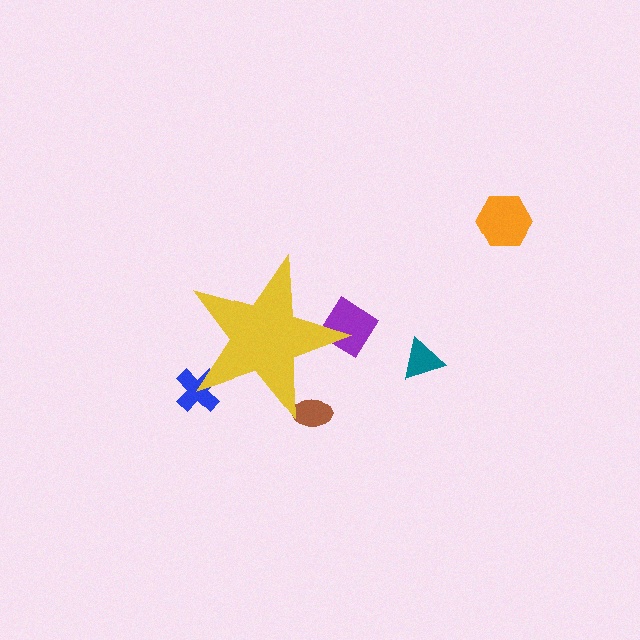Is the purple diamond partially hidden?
Yes, the purple diamond is partially hidden behind the yellow star.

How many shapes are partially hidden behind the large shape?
3 shapes are partially hidden.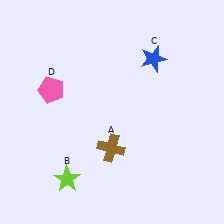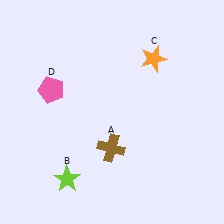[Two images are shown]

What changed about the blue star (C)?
In Image 1, C is blue. In Image 2, it changed to orange.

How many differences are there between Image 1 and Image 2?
There is 1 difference between the two images.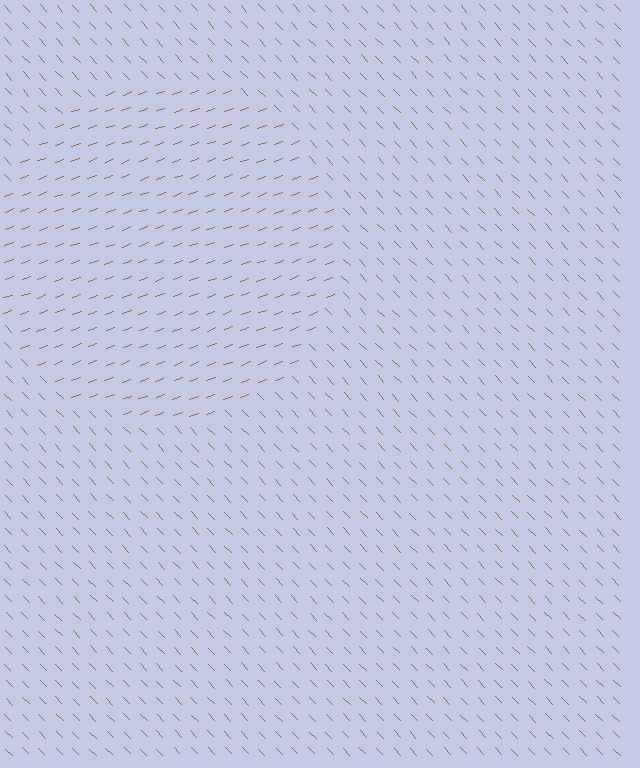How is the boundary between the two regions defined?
The boundary is defined purely by a change in line orientation (approximately 66 degrees difference). All lines are the same color and thickness.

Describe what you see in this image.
The image is filled with small brown line segments. A circle region in the image has lines oriented differently from the surrounding lines, creating a visible texture boundary.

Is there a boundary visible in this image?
Yes, there is a texture boundary formed by a change in line orientation.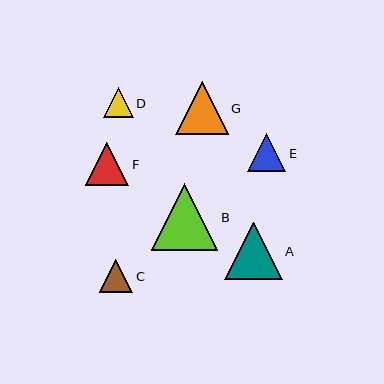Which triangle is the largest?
Triangle B is the largest with a size of approximately 66 pixels.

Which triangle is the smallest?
Triangle D is the smallest with a size of approximately 30 pixels.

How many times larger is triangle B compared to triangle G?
Triangle B is approximately 1.3 times the size of triangle G.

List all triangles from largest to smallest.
From largest to smallest: B, A, G, F, E, C, D.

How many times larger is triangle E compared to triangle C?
Triangle E is approximately 1.1 times the size of triangle C.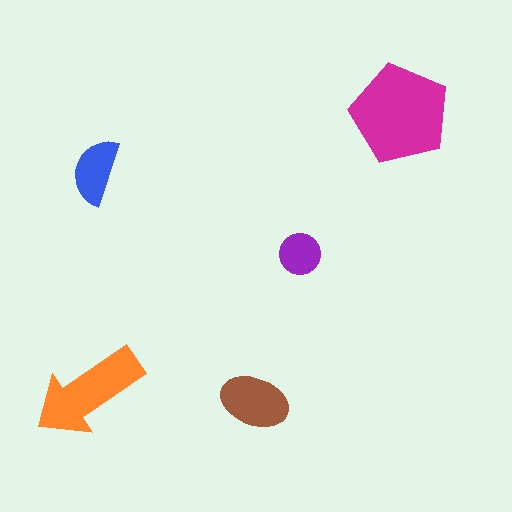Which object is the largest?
The magenta pentagon.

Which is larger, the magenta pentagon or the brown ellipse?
The magenta pentagon.